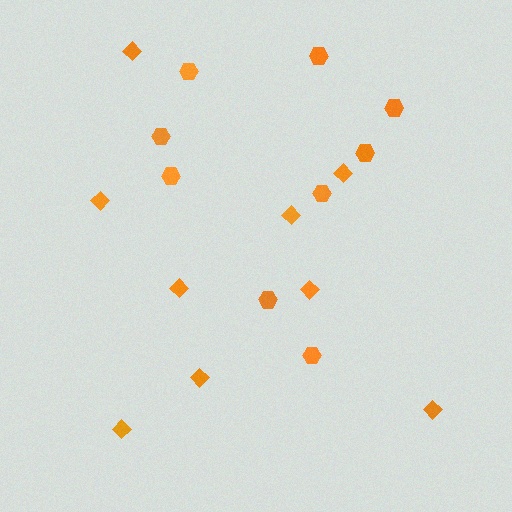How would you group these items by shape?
There are 2 groups: one group of diamonds (9) and one group of hexagons (9).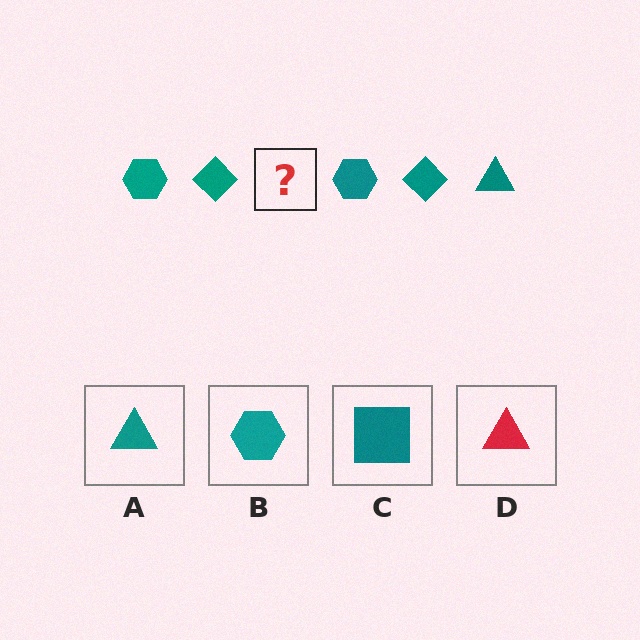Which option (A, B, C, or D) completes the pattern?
A.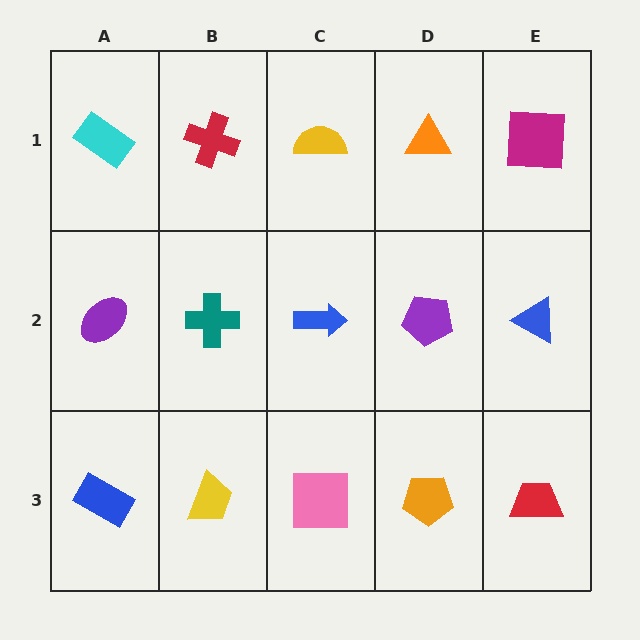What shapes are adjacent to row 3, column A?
A purple ellipse (row 2, column A), a yellow trapezoid (row 3, column B).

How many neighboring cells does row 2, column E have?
3.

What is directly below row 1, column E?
A blue triangle.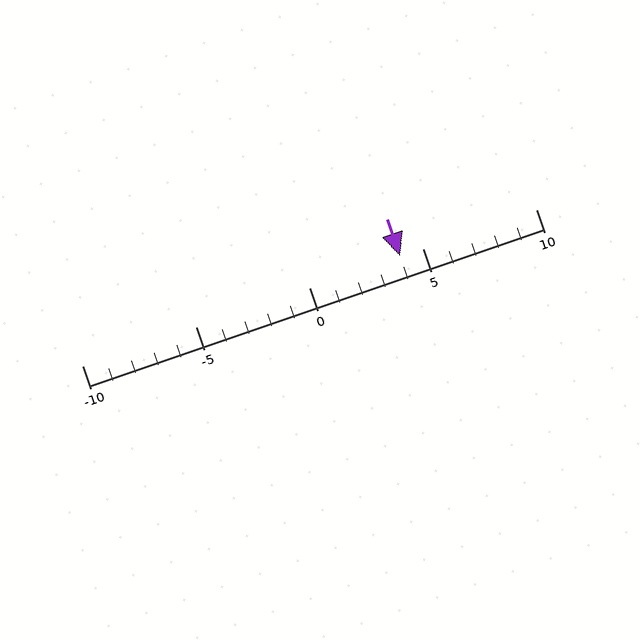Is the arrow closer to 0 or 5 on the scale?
The arrow is closer to 5.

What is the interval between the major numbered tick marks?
The major tick marks are spaced 5 units apart.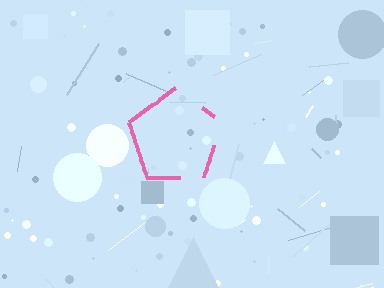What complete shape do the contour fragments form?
The contour fragments form a pentagon.